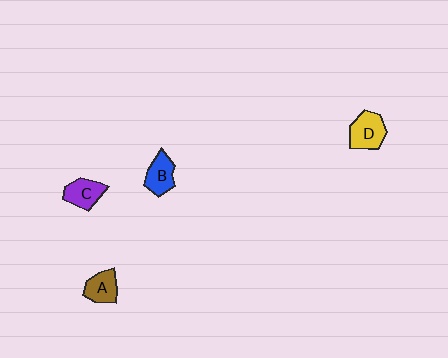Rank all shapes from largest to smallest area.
From largest to smallest: D (yellow), B (blue), C (purple), A (brown).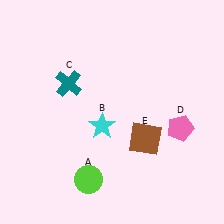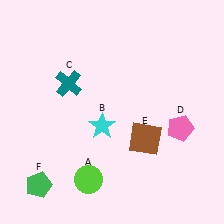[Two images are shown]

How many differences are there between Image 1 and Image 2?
There is 1 difference between the two images.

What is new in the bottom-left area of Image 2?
A green pentagon (F) was added in the bottom-left area of Image 2.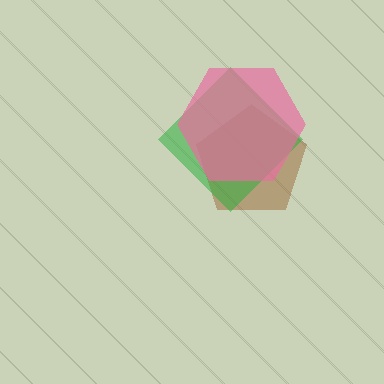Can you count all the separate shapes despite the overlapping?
Yes, there are 3 separate shapes.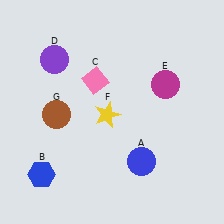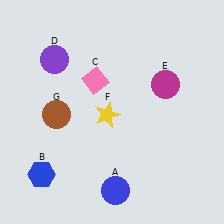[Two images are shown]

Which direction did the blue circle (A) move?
The blue circle (A) moved down.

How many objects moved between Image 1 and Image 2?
1 object moved between the two images.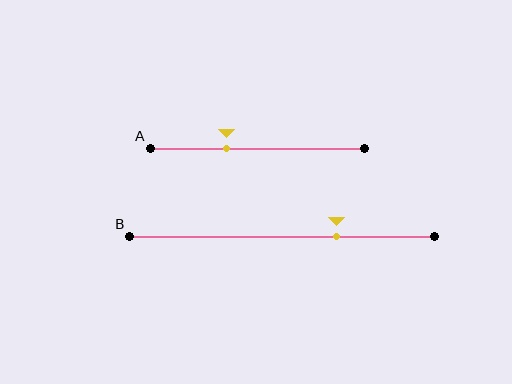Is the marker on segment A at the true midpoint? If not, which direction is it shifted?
No, the marker on segment A is shifted to the left by about 15% of the segment length.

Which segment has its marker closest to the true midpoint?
Segment A has its marker closest to the true midpoint.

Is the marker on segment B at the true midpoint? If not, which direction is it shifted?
No, the marker on segment B is shifted to the right by about 18% of the segment length.